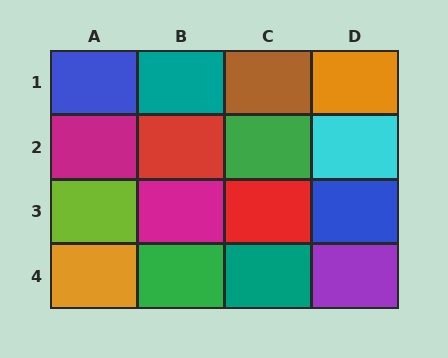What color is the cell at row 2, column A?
Magenta.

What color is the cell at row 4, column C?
Teal.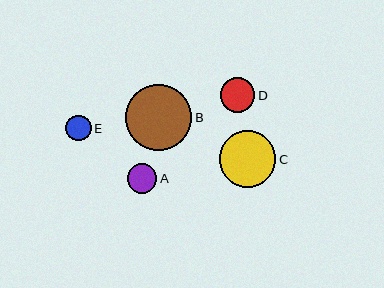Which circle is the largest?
Circle B is the largest with a size of approximately 66 pixels.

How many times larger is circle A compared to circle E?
Circle A is approximately 1.2 times the size of circle E.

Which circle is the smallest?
Circle E is the smallest with a size of approximately 26 pixels.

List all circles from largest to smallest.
From largest to smallest: B, C, D, A, E.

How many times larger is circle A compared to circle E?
Circle A is approximately 1.2 times the size of circle E.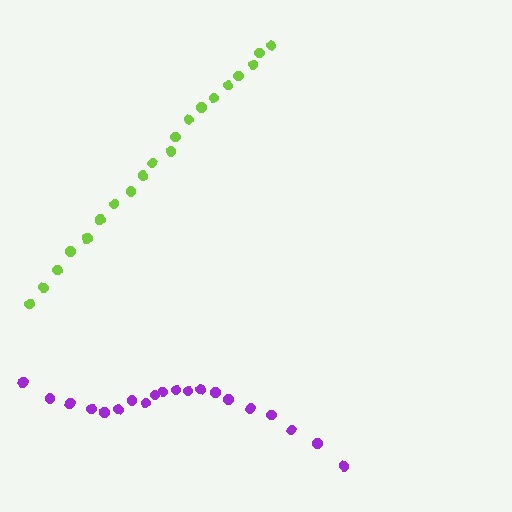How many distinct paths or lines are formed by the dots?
There are 2 distinct paths.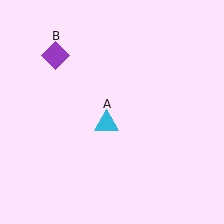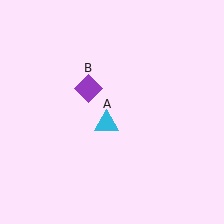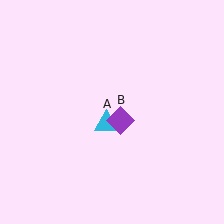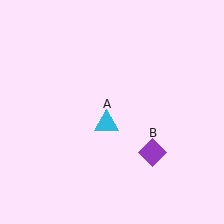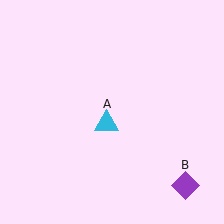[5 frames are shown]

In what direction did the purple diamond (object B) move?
The purple diamond (object B) moved down and to the right.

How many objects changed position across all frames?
1 object changed position: purple diamond (object B).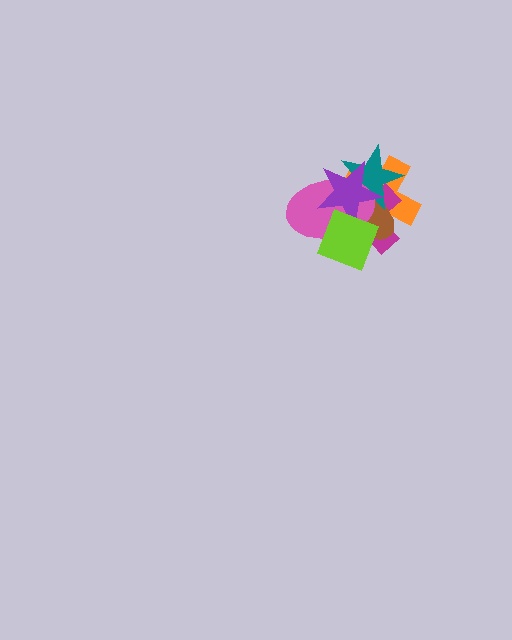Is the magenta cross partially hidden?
Yes, it is partially covered by another shape.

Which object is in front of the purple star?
The lime diamond is in front of the purple star.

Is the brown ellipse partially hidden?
Yes, it is partially covered by another shape.